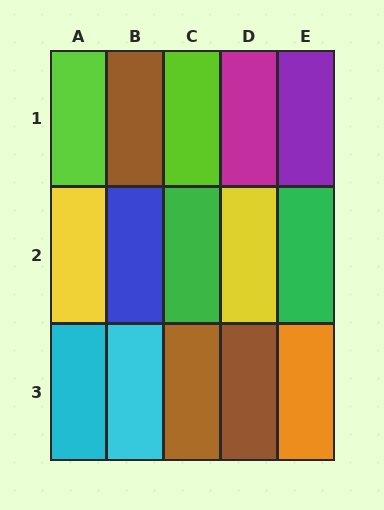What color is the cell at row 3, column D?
Brown.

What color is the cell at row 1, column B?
Brown.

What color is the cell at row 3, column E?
Orange.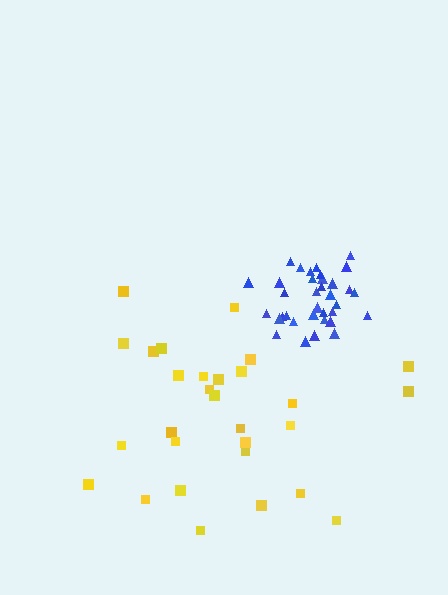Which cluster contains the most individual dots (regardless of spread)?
Blue (35).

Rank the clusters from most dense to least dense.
blue, yellow.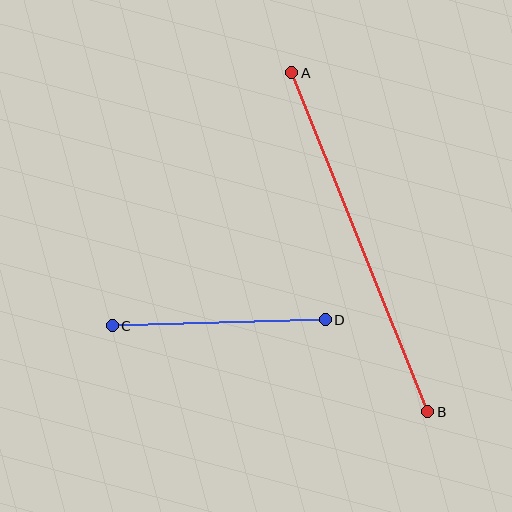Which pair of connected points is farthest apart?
Points A and B are farthest apart.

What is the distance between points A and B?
The distance is approximately 366 pixels.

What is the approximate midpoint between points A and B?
The midpoint is at approximately (360, 242) pixels.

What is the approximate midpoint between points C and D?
The midpoint is at approximately (219, 323) pixels.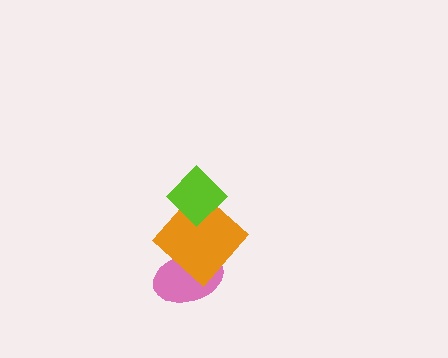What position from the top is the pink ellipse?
The pink ellipse is 3rd from the top.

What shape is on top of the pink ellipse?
The orange diamond is on top of the pink ellipse.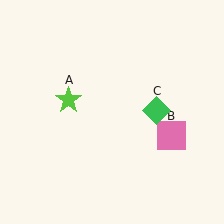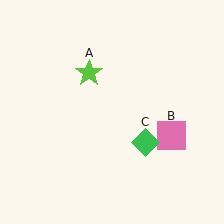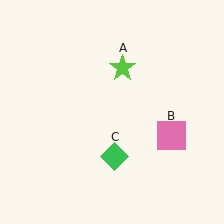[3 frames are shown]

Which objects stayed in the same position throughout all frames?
Pink square (object B) remained stationary.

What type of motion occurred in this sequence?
The lime star (object A), green diamond (object C) rotated clockwise around the center of the scene.